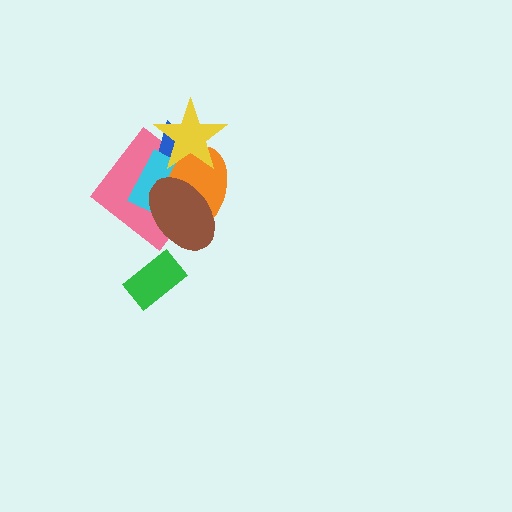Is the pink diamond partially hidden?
Yes, it is partially covered by another shape.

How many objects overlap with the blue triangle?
5 objects overlap with the blue triangle.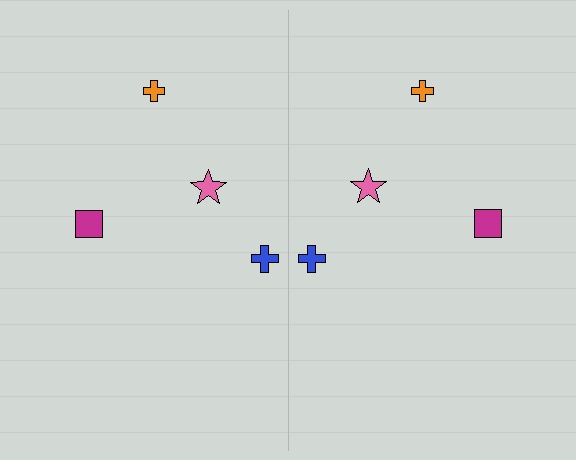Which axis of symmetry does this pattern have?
The pattern has a vertical axis of symmetry running through the center of the image.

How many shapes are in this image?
There are 8 shapes in this image.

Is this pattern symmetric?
Yes, this pattern has bilateral (reflection) symmetry.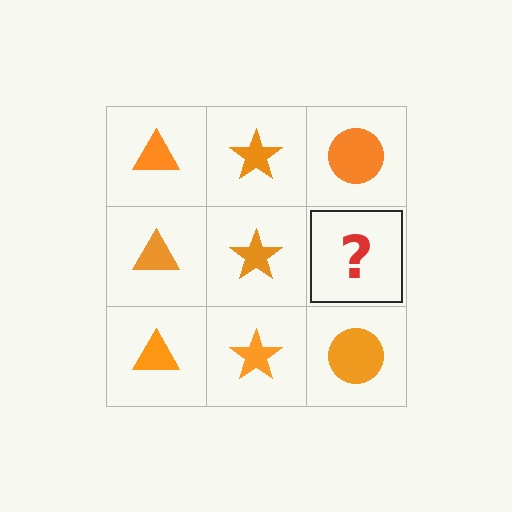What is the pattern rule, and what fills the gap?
The rule is that each column has a consistent shape. The gap should be filled with an orange circle.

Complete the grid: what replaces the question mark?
The question mark should be replaced with an orange circle.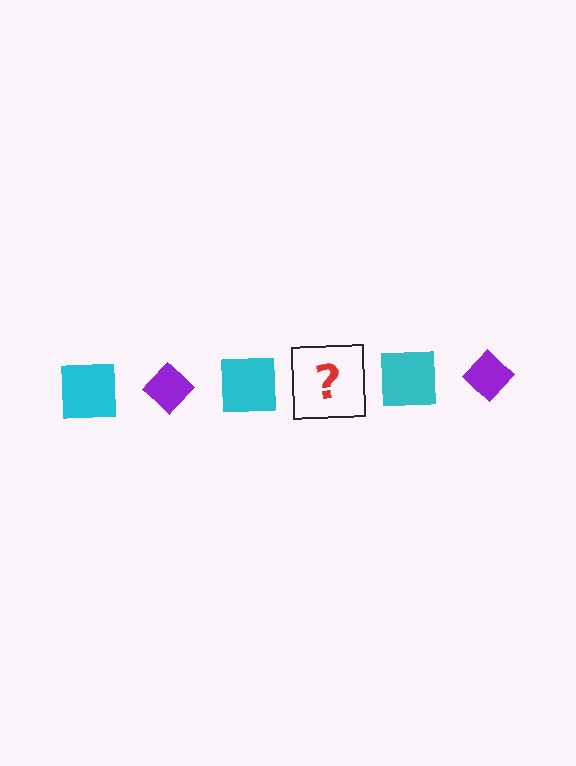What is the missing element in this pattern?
The missing element is a purple diamond.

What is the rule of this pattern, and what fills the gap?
The rule is that the pattern alternates between cyan square and purple diamond. The gap should be filled with a purple diamond.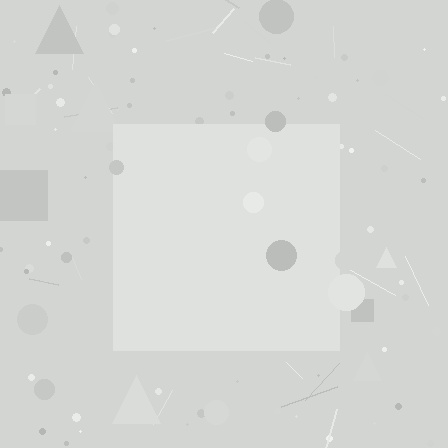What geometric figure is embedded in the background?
A square is embedded in the background.